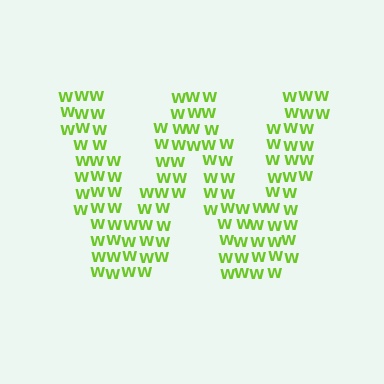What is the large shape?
The large shape is the letter W.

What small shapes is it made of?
It is made of small letter W's.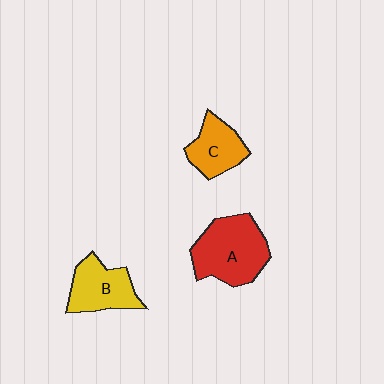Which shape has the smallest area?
Shape C (orange).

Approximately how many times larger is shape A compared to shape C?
Approximately 1.7 times.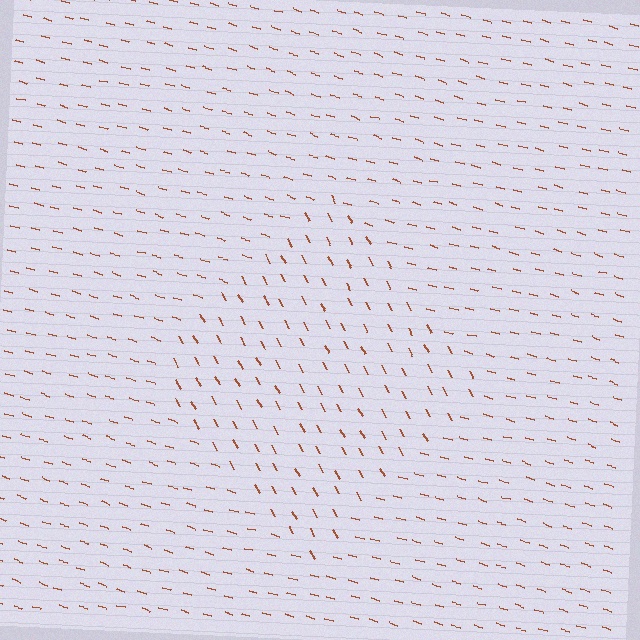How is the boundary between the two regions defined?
The boundary is defined purely by a change in line orientation (approximately 45 degrees difference). All lines are the same color and thickness.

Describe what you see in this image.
The image is filled with small brown line segments. A diamond region in the image has lines oriented differently from the surrounding lines, creating a visible texture boundary.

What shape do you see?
I see a diamond.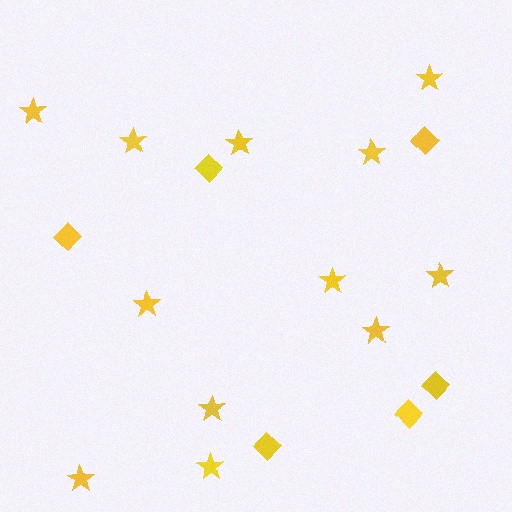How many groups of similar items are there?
There are 2 groups: one group of diamonds (6) and one group of stars (12).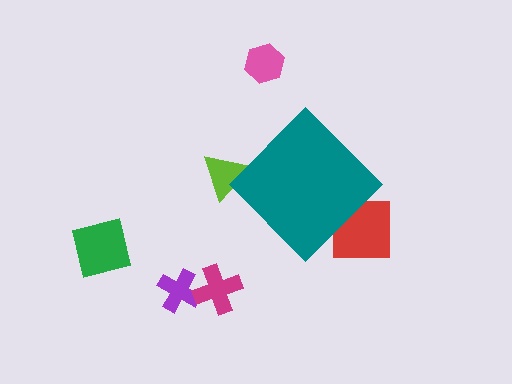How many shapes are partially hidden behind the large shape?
2 shapes are partially hidden.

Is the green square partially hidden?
No, the green square is fully visible.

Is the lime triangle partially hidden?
Yes, the lime triangle is partially hidden behind the teal diamond.